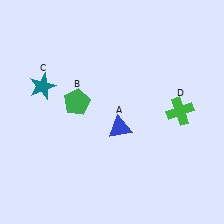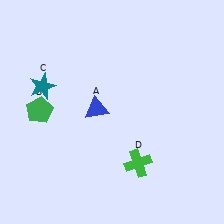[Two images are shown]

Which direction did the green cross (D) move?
The green cross (D) moved down.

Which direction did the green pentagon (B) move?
The green pentagon (B) moved left.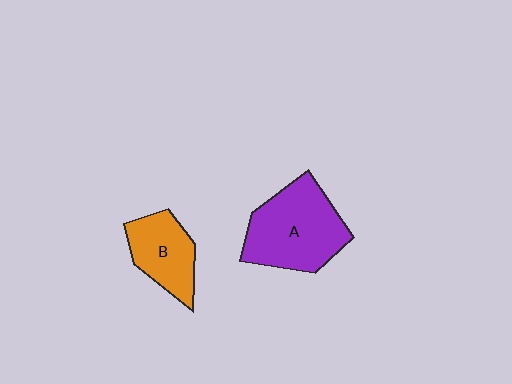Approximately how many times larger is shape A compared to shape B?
Approximately 1.6 times.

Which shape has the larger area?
Shape A (purple).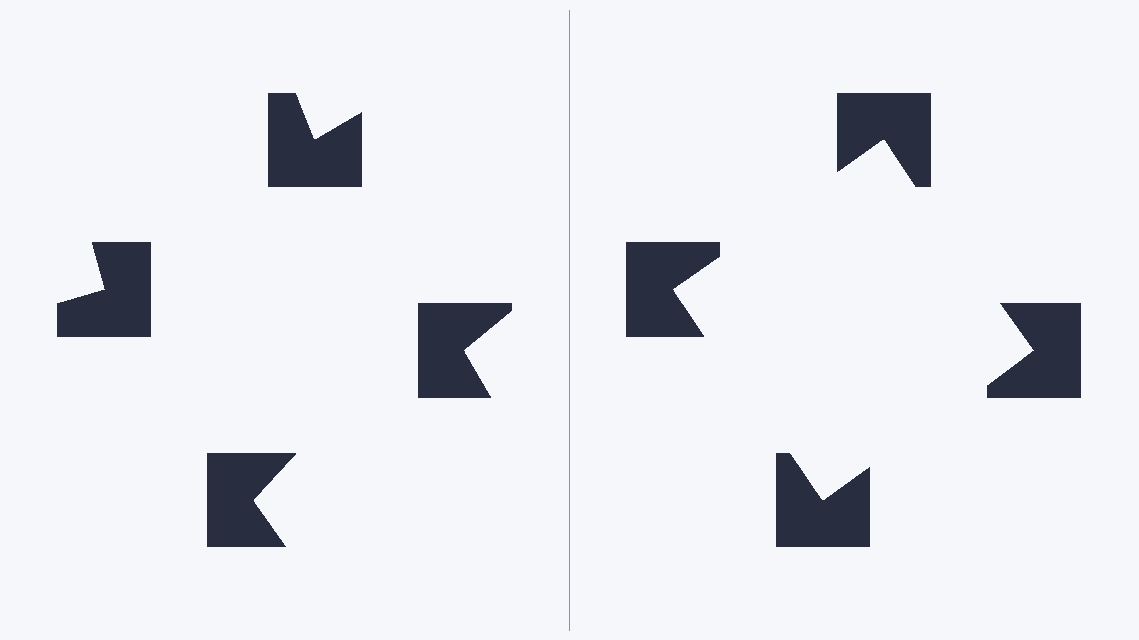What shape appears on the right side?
An illusory square.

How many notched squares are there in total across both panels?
8 — 4 on each side.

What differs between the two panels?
The notched squares are positioned identically on both sides; only the wedge orientations differ. On the right they align to a square; on the left they are misaligned.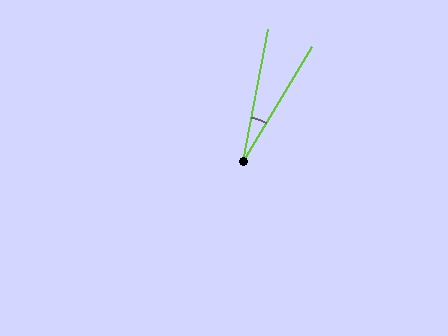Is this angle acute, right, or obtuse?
It is acute.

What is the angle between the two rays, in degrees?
Approximately 20 degrees.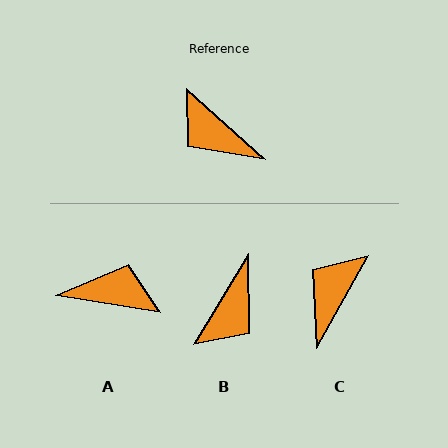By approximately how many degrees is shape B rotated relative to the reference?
Approximately 100 degrees counter-clockwise.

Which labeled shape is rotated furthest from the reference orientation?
A, about 148 degrees away.